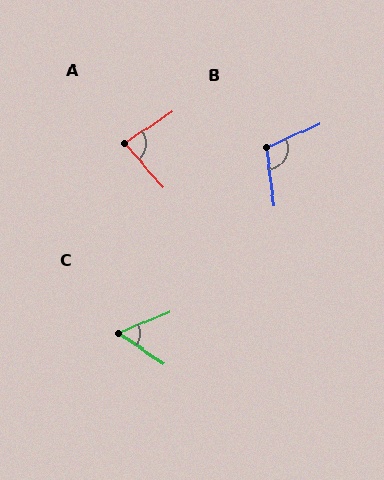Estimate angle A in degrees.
Approximately 82 degrees.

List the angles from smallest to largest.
C (57°), A (82°), B (106°).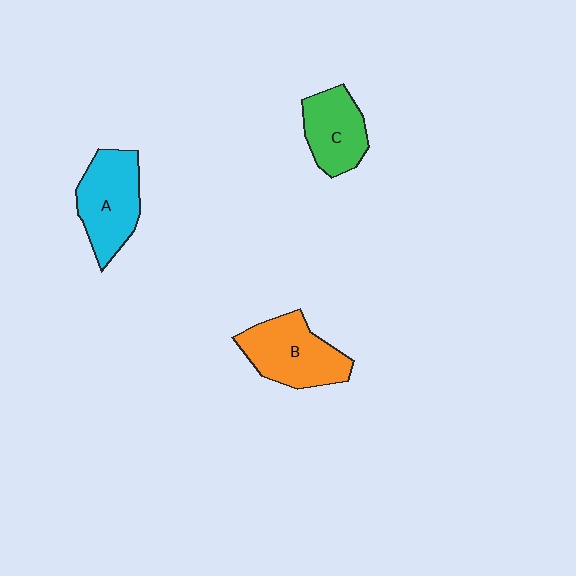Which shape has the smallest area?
Shape C (green).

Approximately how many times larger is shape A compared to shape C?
Approximately 1.3 times.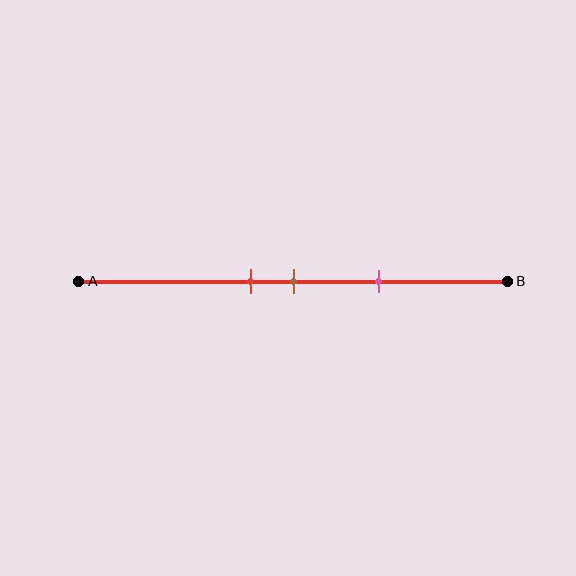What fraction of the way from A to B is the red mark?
The red mark is approximately 40% (0.4) of the way from A to B.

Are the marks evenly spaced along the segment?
Yes, the marks are approximately evenly spaced.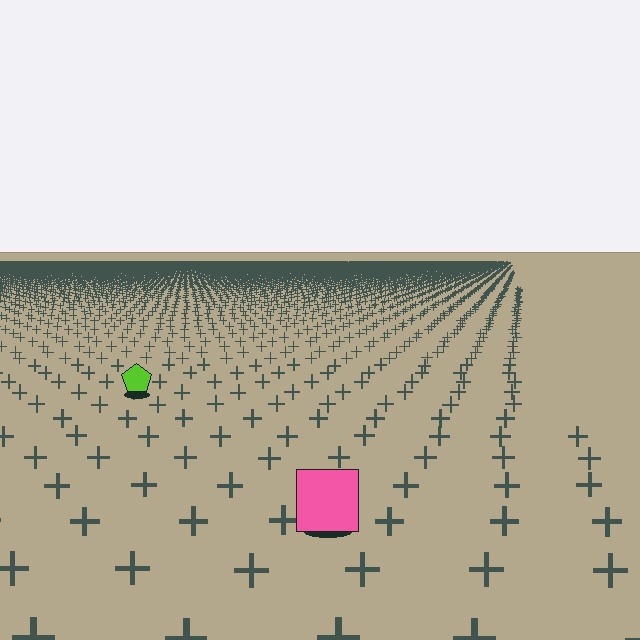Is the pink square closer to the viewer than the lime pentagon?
Yes. The pink square is closer — you can tell from the texture gradient: the ground texture is coarser near it.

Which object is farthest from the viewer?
The lime pentagon is farthest from the viewer. It appears smaller and the ground texture around it is denser.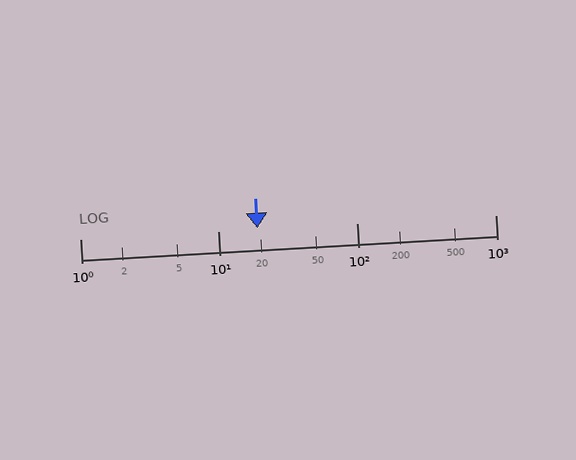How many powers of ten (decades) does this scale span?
The scale spans 3 decades, from 1 to 1000.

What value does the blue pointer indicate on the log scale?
The pointer indicates approximately 19.